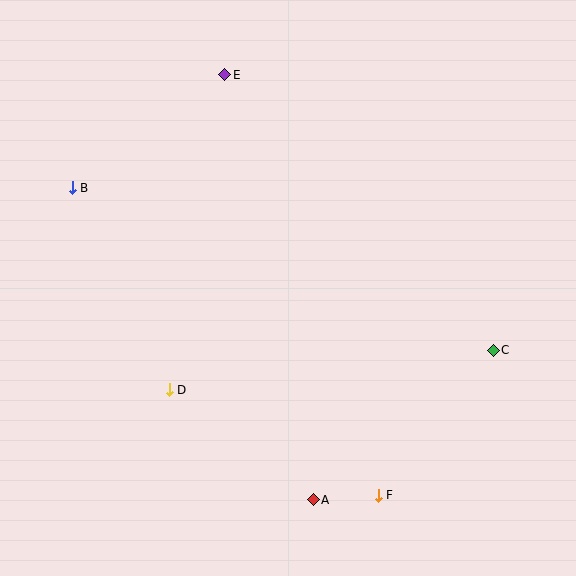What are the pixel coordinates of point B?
Point B is at (72, 188).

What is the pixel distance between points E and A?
The distance between E and A is 434 pixels.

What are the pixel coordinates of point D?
Point D is at (169, 390).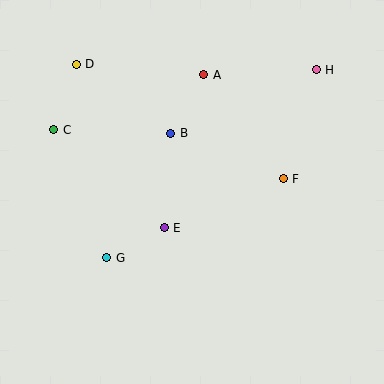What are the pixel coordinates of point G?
Point G is at (107, 258).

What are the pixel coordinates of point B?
Point B is at (171, 133).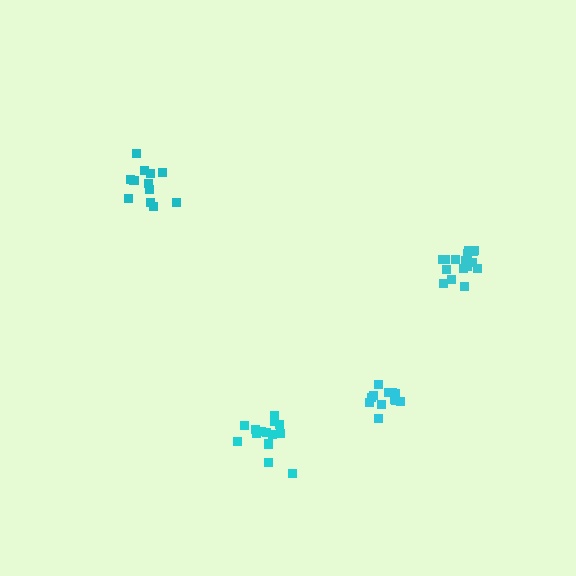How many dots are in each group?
Group 1: 13 dots, Group 2: 15 dots, Group 3: 16 dots, Group 4: 12 dots (56 total).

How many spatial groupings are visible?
There are 4 spatial groupings.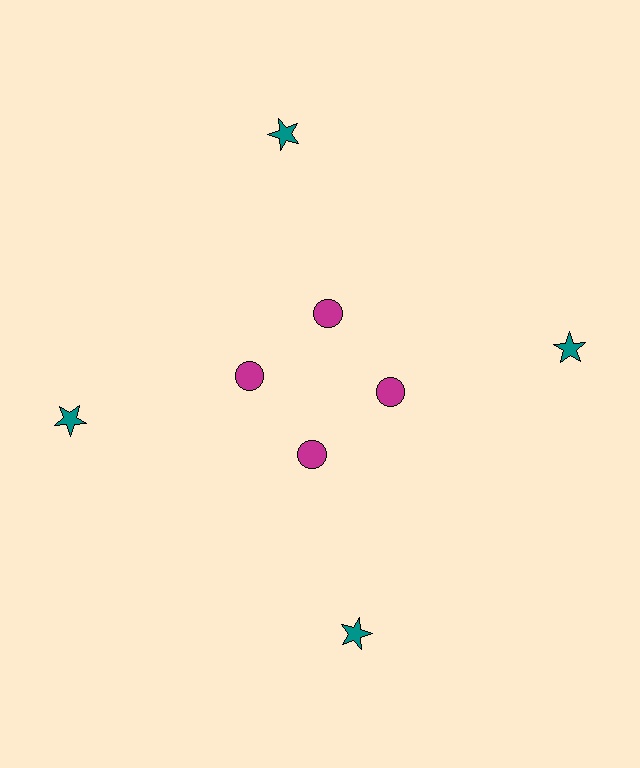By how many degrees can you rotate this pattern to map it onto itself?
The pattern maps onto itself every 90 degrees of rotation.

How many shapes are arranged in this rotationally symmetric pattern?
There are 8 shapes, arranged in 4 groups of 2.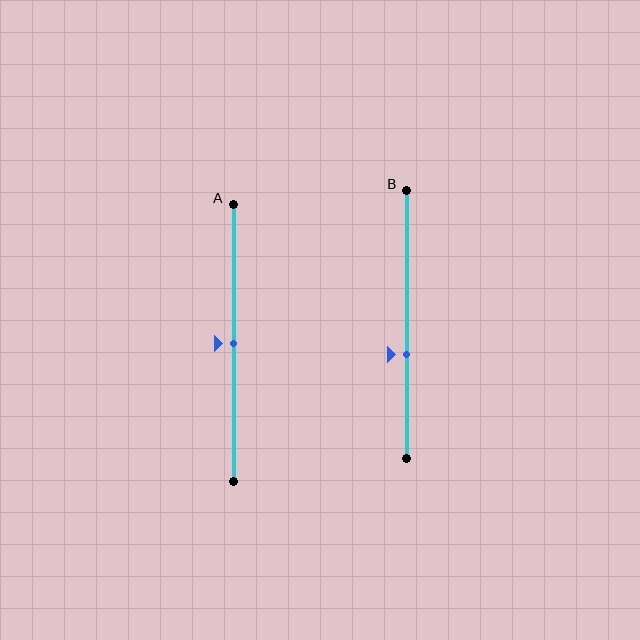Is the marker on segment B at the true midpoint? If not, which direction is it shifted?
No, the marker on segment B is shifted downward by about 11% of the segment length.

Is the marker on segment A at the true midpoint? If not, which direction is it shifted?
Yes, the marker on segment A is at the true midpoint.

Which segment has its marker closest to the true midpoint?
Segment A has its marker closest to the true midpoint.